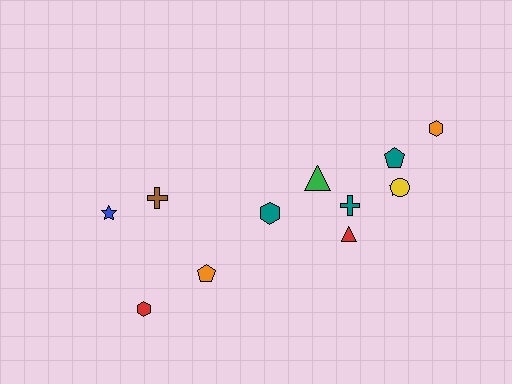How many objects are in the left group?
There are 4 objects.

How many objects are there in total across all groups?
There are 12 objects.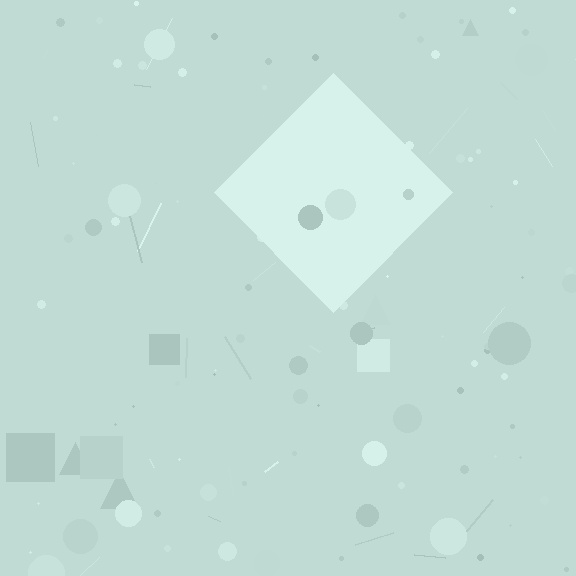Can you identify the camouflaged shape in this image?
The camouflaged shape is a diamond.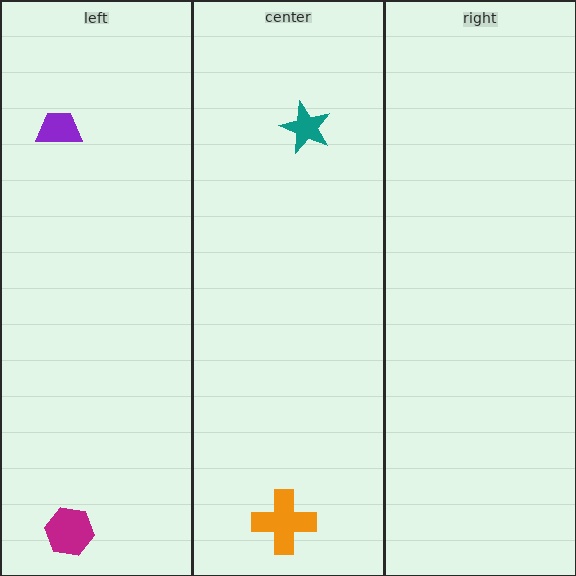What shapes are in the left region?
The magenta hexagon, the purple trapezoid.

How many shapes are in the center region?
2.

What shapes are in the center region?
The orange cross, the teal star.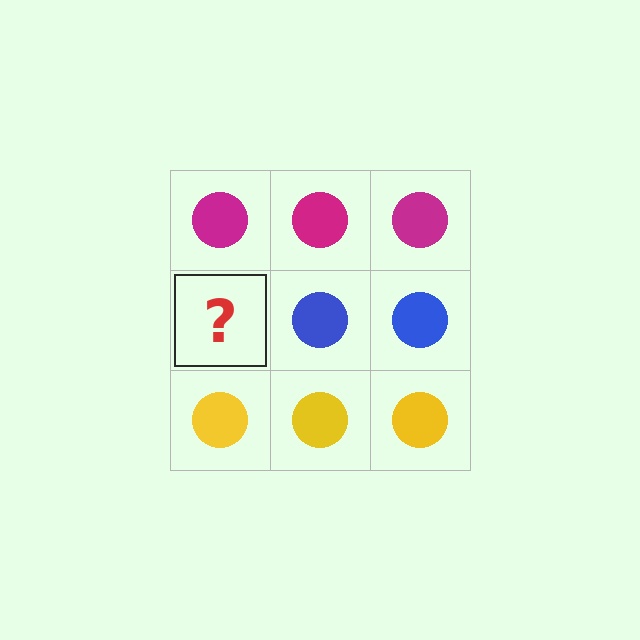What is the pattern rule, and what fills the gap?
The rule is that each row has a consistent color. The gap should be filled with a blue circle.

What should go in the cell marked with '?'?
The missing cell should contain a blue circle.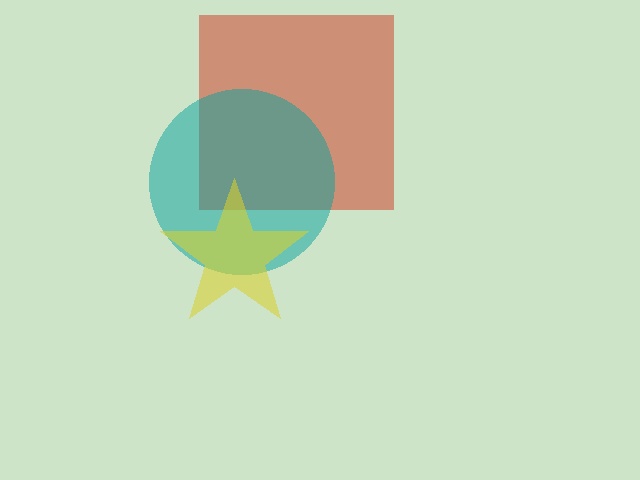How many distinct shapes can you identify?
There are 3 distinct shapes: a red square, a teal circle, a yellow star.